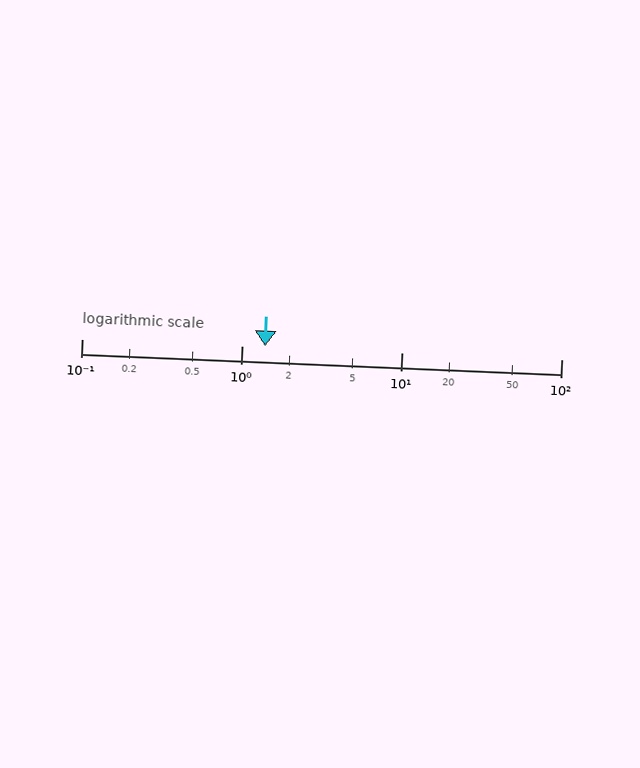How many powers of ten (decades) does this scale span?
The scale spans 3 decades, from 0.1 to 100.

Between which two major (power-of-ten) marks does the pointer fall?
The pointer is between 1 and 10.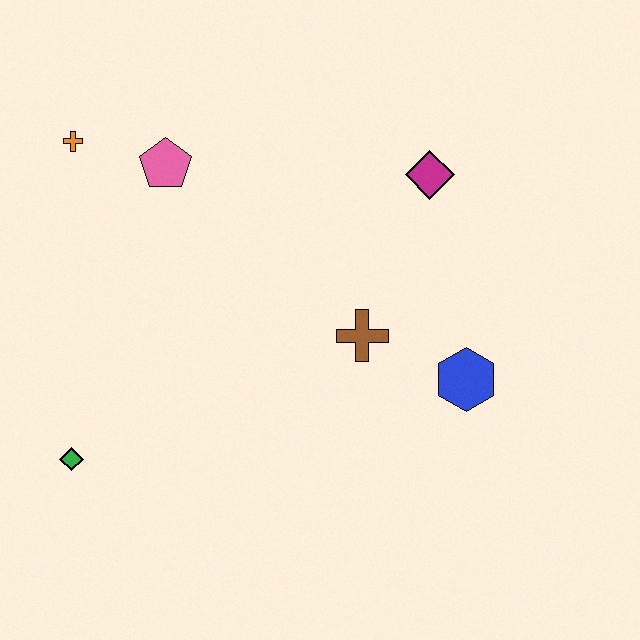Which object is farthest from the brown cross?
The orange cross is farthest from the brown cross.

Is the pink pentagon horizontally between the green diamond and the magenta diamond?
Yes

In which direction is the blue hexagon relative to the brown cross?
The blue hexagon is to the right of the brown cross.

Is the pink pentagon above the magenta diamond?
Yes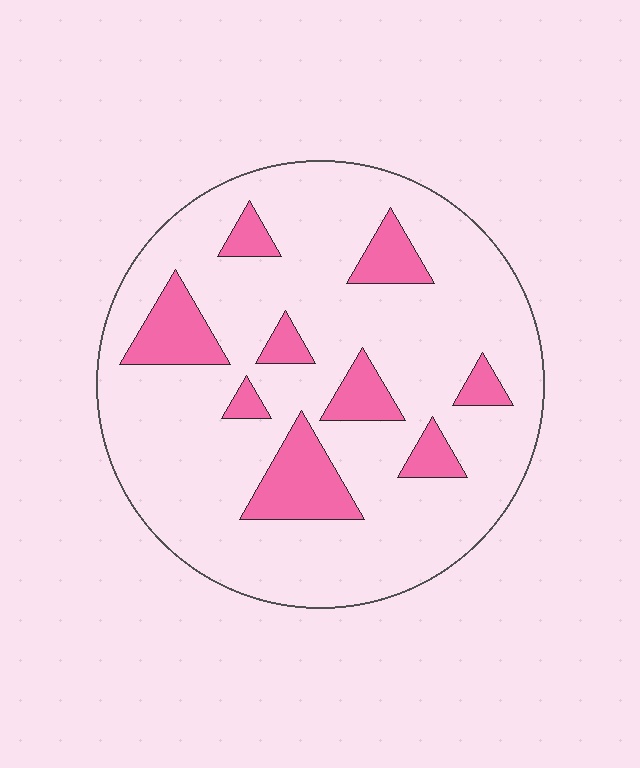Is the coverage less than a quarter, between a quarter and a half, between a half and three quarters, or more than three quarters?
Less than a quarter.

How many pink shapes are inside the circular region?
9.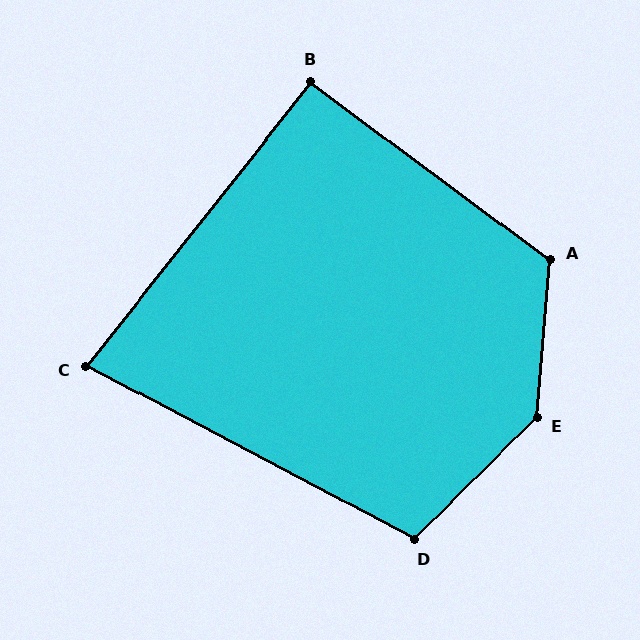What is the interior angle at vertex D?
Approximately 108 degrees (obtuse).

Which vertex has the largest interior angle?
E, at approximately 139 degrees.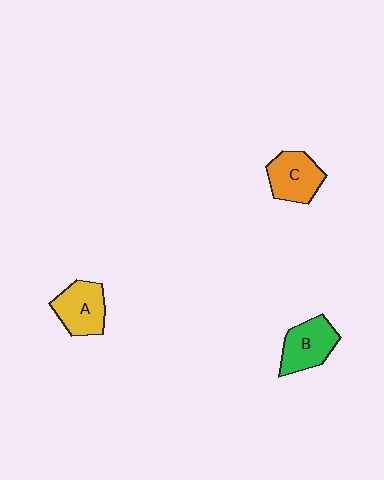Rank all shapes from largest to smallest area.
From largest to smallest: B (green), A (yellow), C (orange).